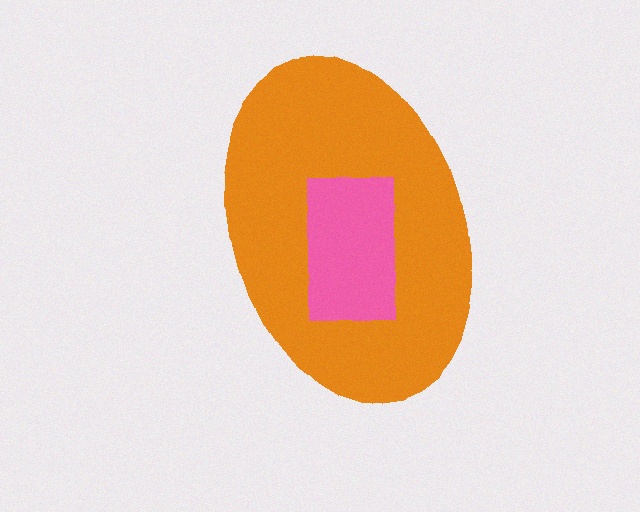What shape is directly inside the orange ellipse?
The pink rectangle.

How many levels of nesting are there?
2.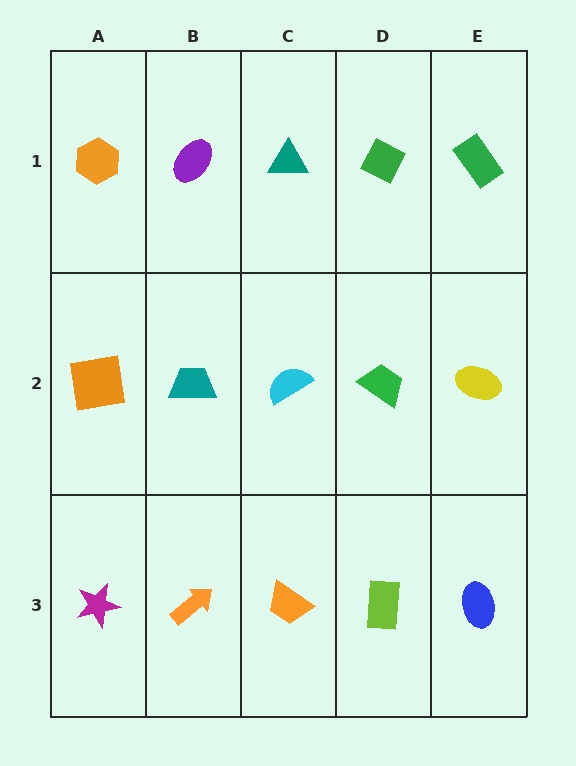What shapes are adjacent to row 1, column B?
A teal trapezoid (row 2, column B), an orange hexagon (row 1, column A), a teal triangle (row 1, column C).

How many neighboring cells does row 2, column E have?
3.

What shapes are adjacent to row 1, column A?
An orange square (row 2, column A), a purple ellipse (row 1, column B).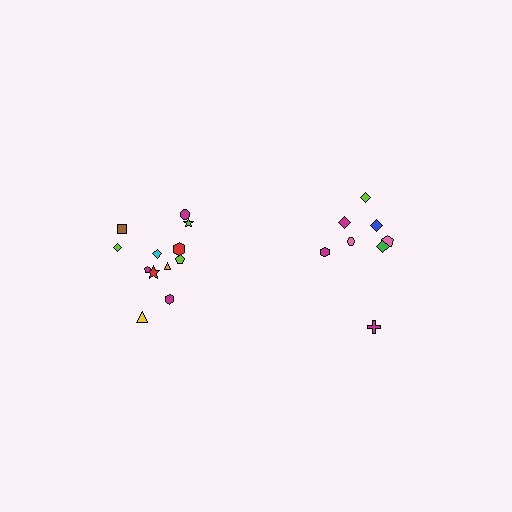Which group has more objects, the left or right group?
The left group.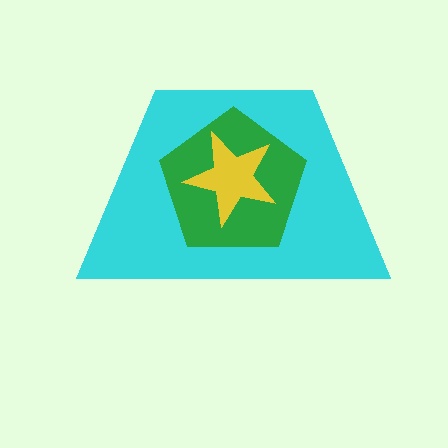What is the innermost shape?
The yellow star.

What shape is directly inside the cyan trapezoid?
The green pentagon.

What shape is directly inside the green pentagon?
The yellow star.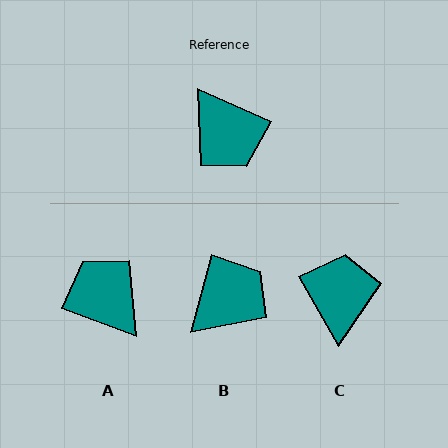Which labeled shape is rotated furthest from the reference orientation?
A, about 177 degrees away.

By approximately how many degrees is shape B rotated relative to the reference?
Approximately 99 degrees counter-clockwise.